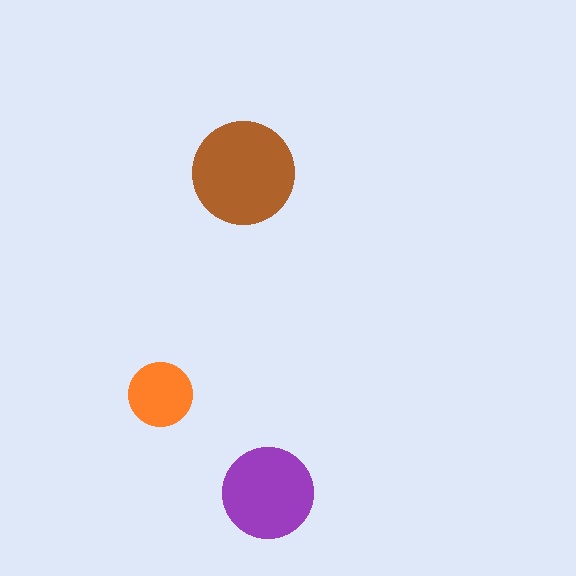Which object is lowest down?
The purple circle is bottommost.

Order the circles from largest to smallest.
the brown one, the purple one, the orange one.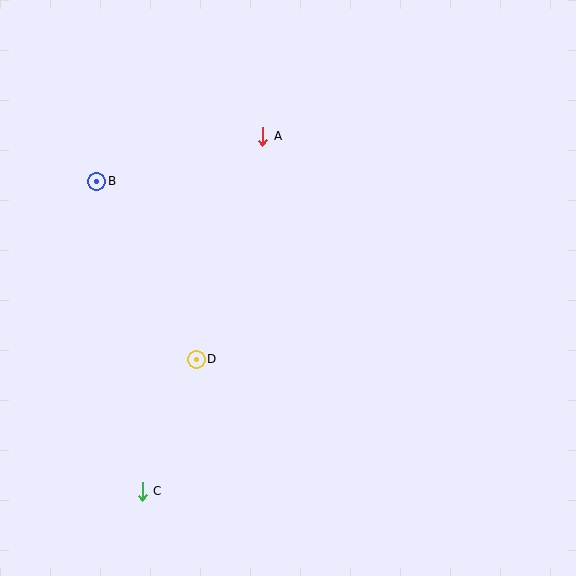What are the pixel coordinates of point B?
Point B is at (97, 181).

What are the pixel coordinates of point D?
Point D is at (196, 359).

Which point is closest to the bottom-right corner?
Point D is closest to the bottom-right corner.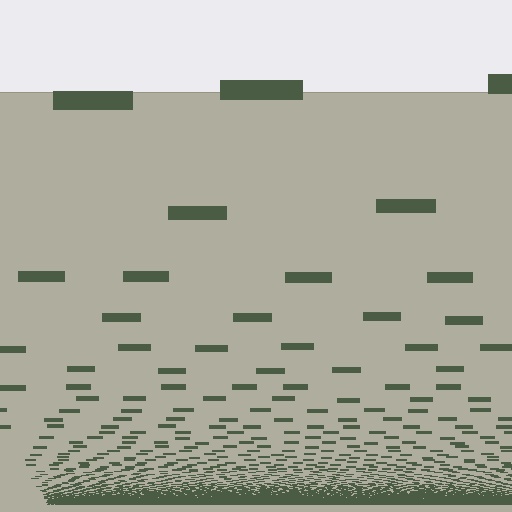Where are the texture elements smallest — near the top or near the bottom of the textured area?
Near the bottom.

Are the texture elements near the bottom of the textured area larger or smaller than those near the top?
Smaller. The gradient is inverted — elements near the bottom are smaller and denser.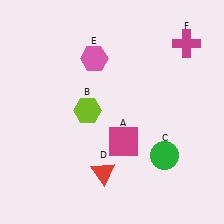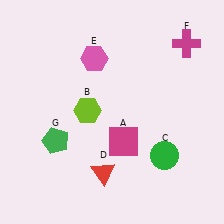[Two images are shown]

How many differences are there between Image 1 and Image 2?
There is 1 difference between the two images.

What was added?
A green pentagon (G) was added in Image 2.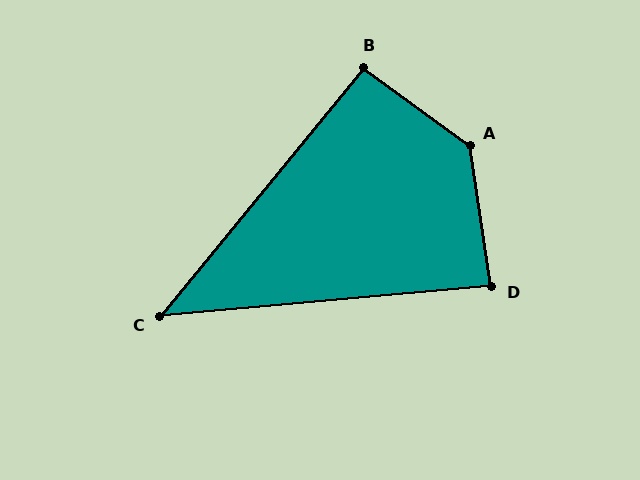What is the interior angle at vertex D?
Approximately 87 degrees (approximately right).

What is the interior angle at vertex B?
Approximately 93 degrees (approximately right).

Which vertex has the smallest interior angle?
C, at approximately 46 degrees.